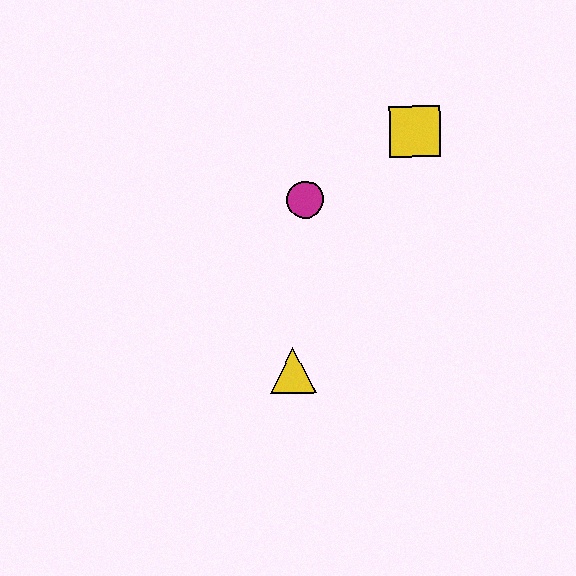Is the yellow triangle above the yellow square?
No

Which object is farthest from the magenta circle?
The yellow triangle is farthest from the magenta circle.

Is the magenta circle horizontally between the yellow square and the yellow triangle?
Yes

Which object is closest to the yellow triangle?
The magenta circle is closest to the yellow triangle.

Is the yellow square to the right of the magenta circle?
Yes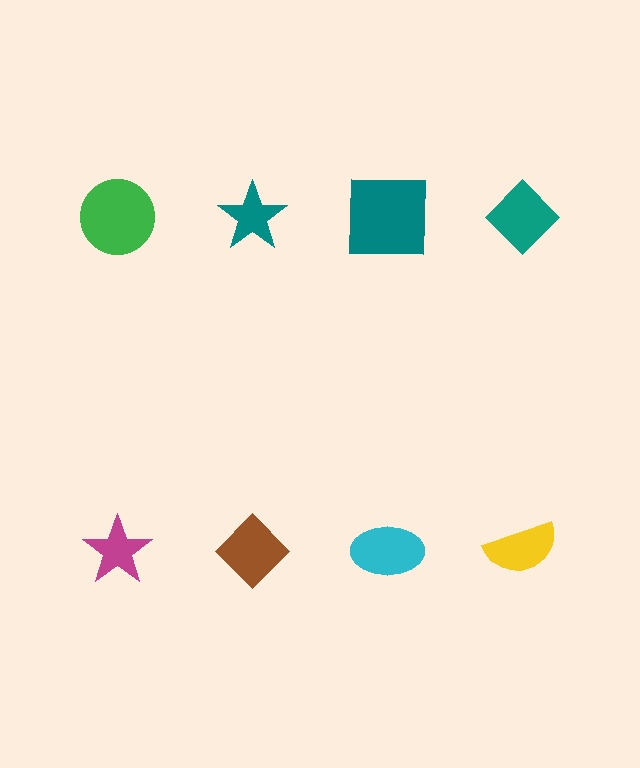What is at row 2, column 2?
A brown diamond.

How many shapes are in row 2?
4 shapes.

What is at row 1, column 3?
A teal square.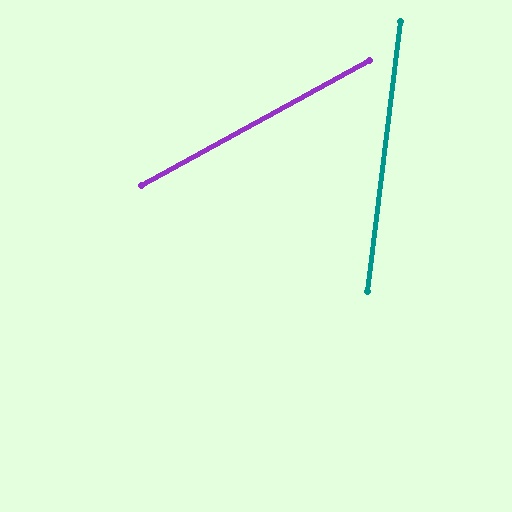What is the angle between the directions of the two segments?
Approximately 54 degrees.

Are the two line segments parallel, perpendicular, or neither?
Neither parallel nor perpendicular — they differ by about 54°.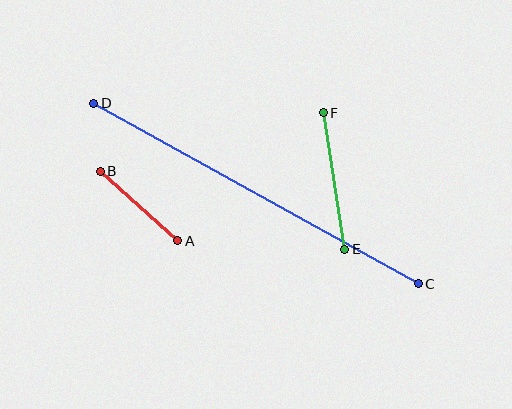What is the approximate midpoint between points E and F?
The midpoint is at approximately (334, 181) pixels.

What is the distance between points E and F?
The distance is approximately 138 pixels.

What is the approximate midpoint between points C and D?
The midpoint is at approximately (256, 194) pixels.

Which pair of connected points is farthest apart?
Points C and D are farthest apart.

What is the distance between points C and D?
The distance is approximately 371 pixels.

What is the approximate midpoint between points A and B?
The midpoint is at approximately (139, 206) pixels.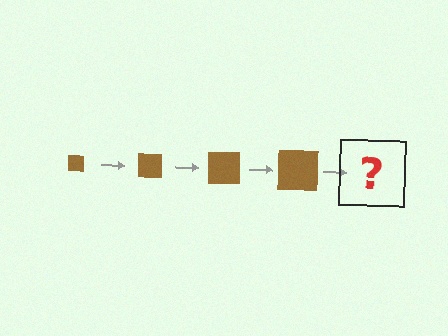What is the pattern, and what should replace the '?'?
The pattern is that the square gets progressively larger each step. The '?' should be a brown square, larger than the previous one.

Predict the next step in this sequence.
The next step is a brown square, larger than the previous one.